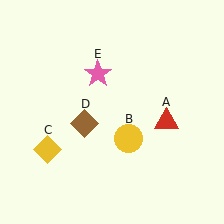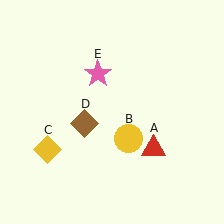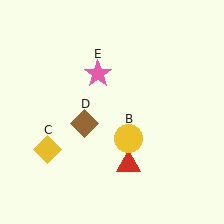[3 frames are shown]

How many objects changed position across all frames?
1 object changed position: red triangle (object A).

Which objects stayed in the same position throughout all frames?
Yellow circle (object B) and yellow diamond (object C) and brown diamond (object D) and pink star (object E) remained stationary.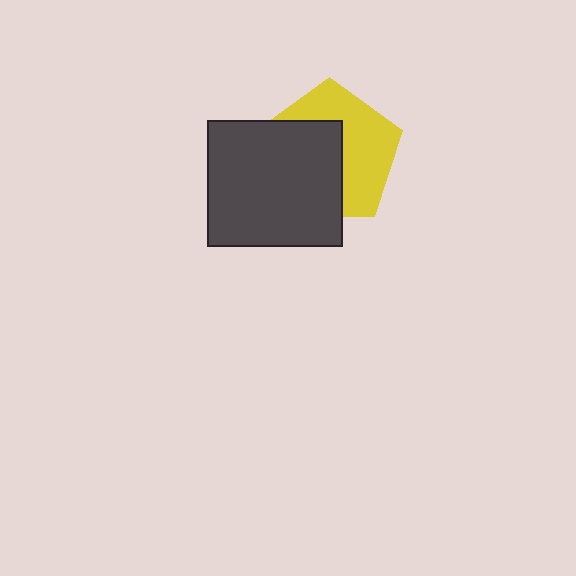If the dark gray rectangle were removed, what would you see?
You would see the complete yellow pentagon.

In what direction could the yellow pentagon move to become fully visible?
The yellow pentagon could move toward the upper-right. That would shift it out from behind the dark gray rectangle entirely.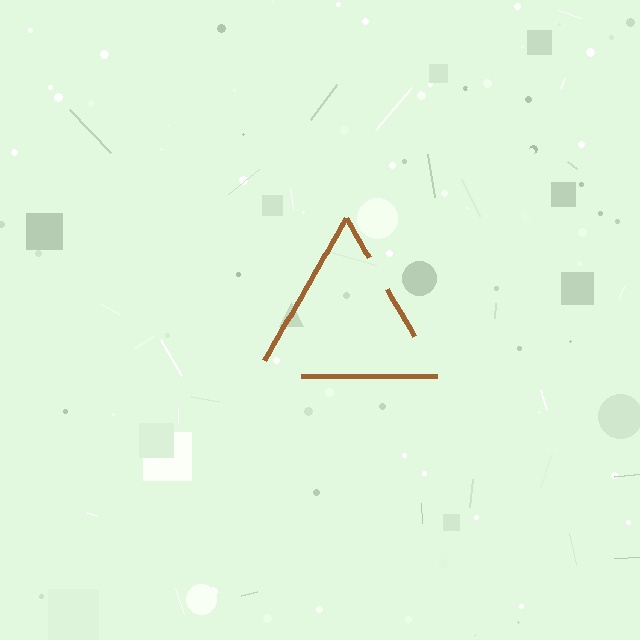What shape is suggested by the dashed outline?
The dashed outline suggests a triangle.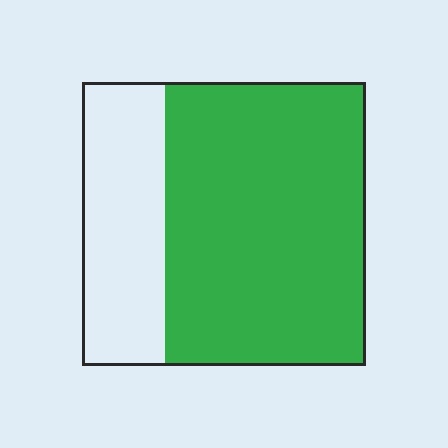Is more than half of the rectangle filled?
Yes.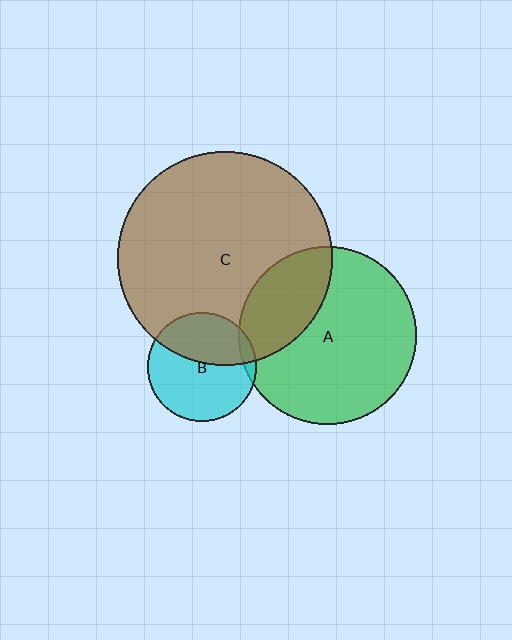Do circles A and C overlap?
Yes.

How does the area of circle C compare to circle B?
Approximately 3.9 times.